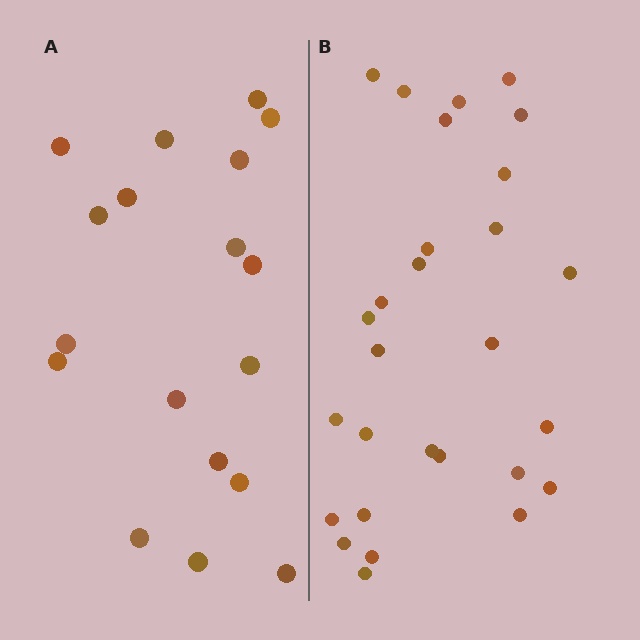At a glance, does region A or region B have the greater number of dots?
Region B (the right region) has more dots.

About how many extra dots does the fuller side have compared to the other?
Region B has roughly 10 or so more dots than region A.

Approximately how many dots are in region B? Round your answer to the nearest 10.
About 30 dots. (The exact count is 28, which rounds to 30.)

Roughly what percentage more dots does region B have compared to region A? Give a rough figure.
About 55% more.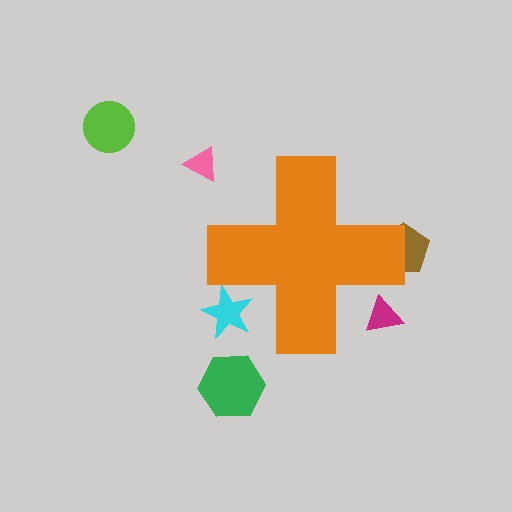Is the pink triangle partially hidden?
No, the pink triangle is fully visible.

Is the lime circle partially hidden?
No, the lime circle is fully visible.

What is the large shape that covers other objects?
An orange cross.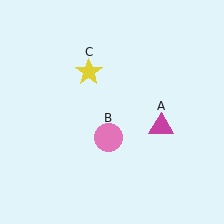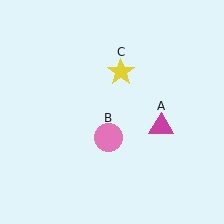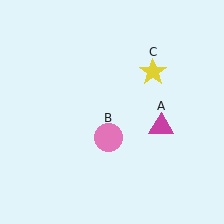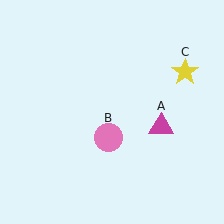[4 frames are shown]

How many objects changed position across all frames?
1 object changed position: yellow star (object C).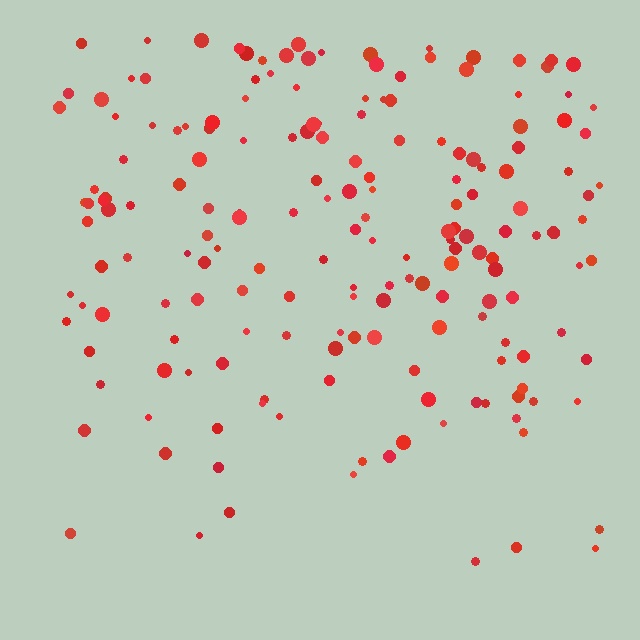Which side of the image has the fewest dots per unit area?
The bottom.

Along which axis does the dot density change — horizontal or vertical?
Vertical.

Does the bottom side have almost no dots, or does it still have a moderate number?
Still a moderate number, just noticeably fewer than the top.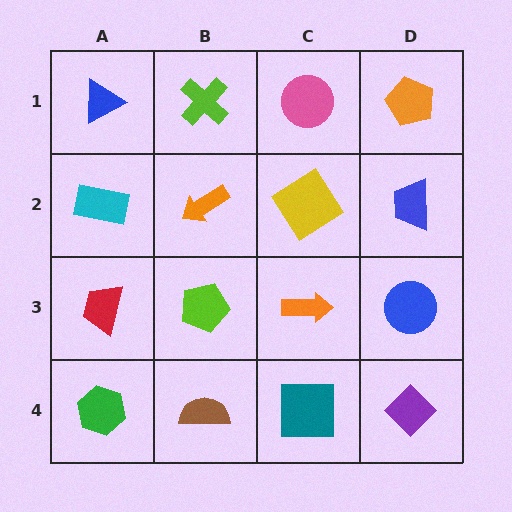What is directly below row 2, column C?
An orange arrow.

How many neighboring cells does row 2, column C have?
4.